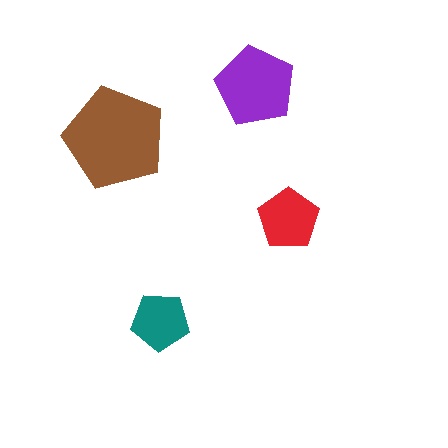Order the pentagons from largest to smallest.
the brown one, the purple one, the red one, the teal one.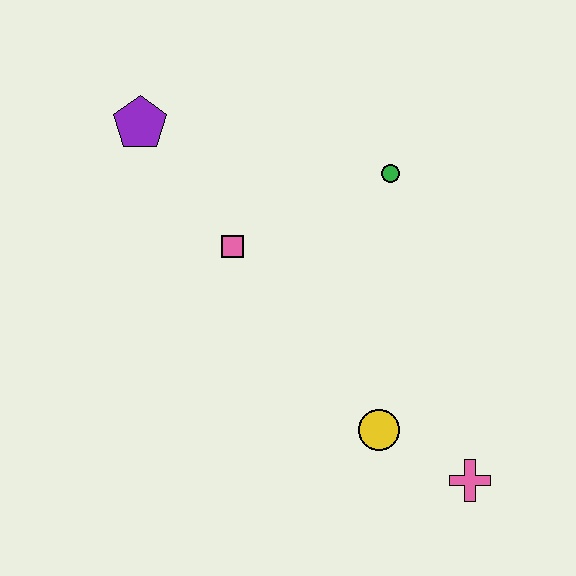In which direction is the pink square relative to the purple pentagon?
The pink square is below the purple pentagon.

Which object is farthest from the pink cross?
The purple pentagon is farthest from the pink cross.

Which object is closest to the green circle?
The pink square is closest to the green circle.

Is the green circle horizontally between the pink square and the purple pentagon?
No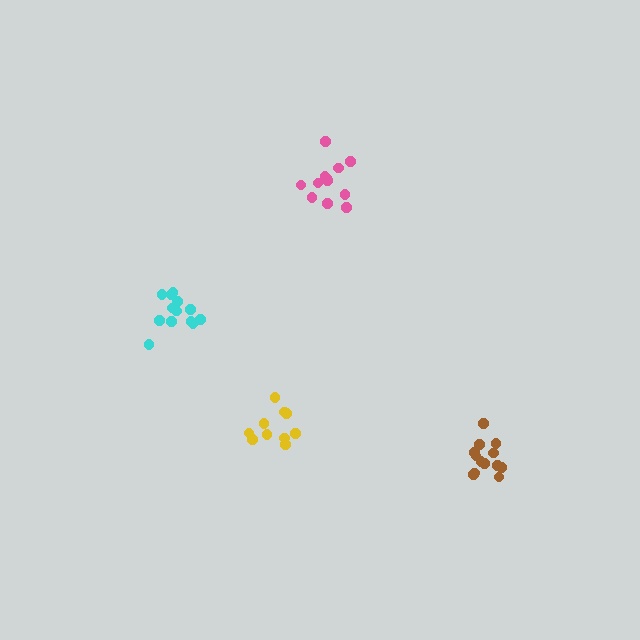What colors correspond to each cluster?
The clusters are colored: brown, yellow, cyan, pink.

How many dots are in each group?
Group 1: 13 dots, Group 2: 10 dots, Group 3: 14 dots, Group 4: 12 dots (49 total).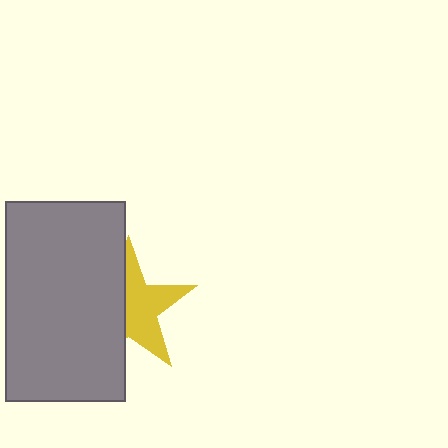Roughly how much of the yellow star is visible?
About half of it is visible (roughly 55%).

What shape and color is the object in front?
The object in front is a gray rectangle.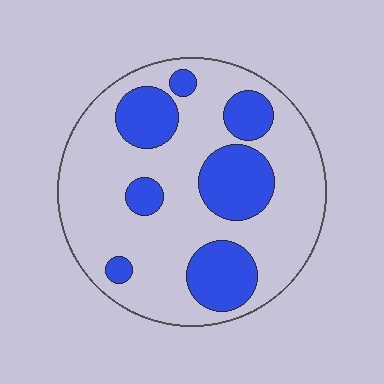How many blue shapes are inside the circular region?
7.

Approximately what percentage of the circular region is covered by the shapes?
Approximately 30%.